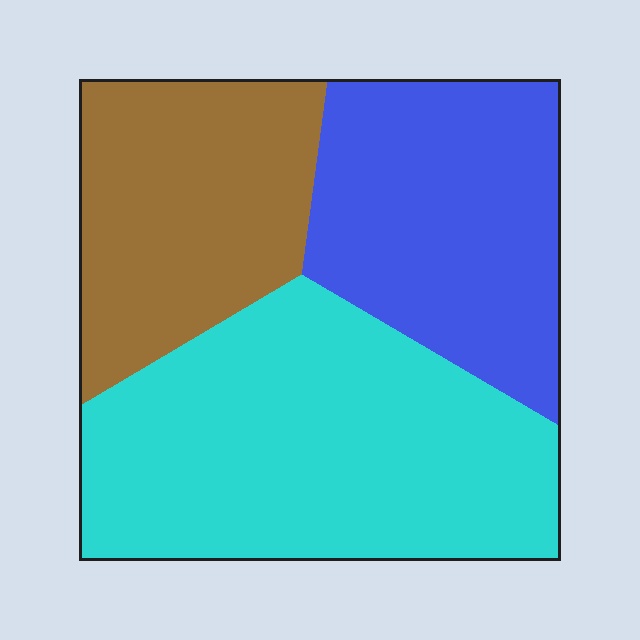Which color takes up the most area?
Cyan, at roughly 45%.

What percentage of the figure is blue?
Blue covers 29% of the figure.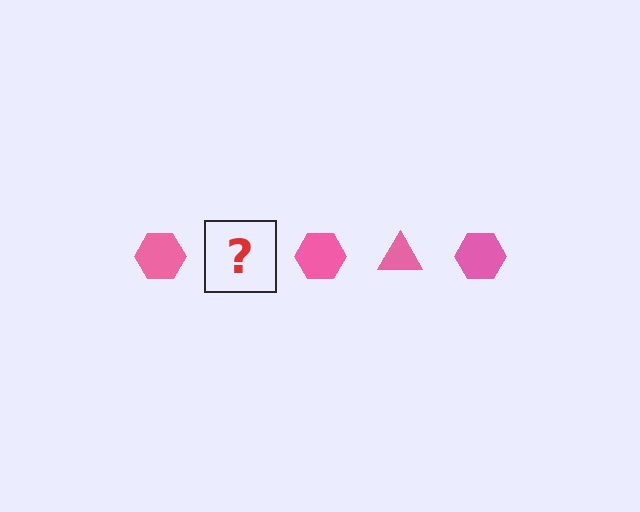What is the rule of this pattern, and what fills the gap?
The rule is that the pattern cycles through hexagon, triangle shapes in pink. The gap should be filled with a pink triangle.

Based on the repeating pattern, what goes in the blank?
The blank should be a pink triangle.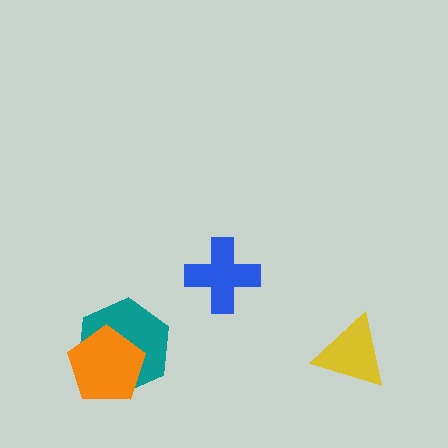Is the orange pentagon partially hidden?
No, no other shape covers it.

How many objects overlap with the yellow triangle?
0 objects overlap with the yellow triangle.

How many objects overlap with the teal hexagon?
1 object overlaps with the teal hexagon.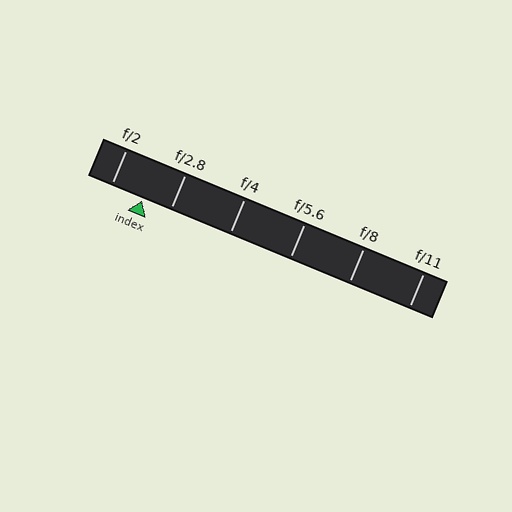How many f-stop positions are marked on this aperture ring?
There are 6 f-stop positions marked.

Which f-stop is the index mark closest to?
The index mark is closest to f/2.8.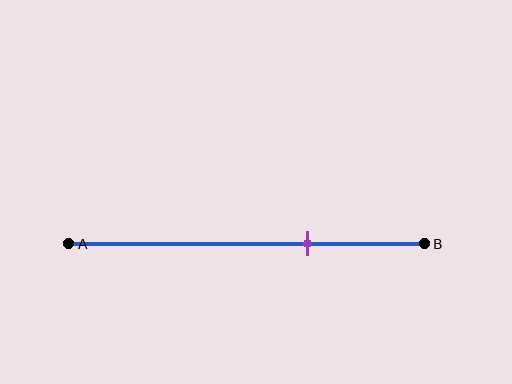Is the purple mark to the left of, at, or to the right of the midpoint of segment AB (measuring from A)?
The purple mark is to the right of the midpoint of segment AB.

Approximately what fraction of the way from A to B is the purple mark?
The purple mark is approximately 65% of the way from A to B.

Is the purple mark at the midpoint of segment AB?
No, the mark is at about 65% from A, not at the 50% midpoint.